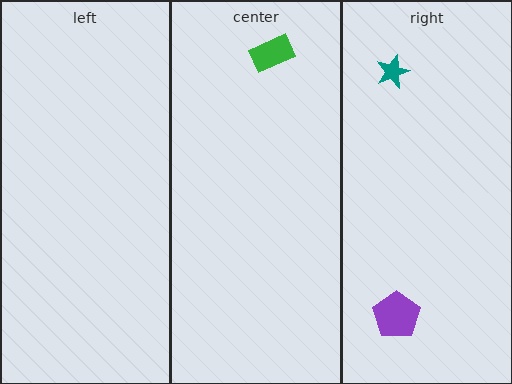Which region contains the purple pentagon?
The right region.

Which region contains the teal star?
The right region.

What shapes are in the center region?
The green rectangle.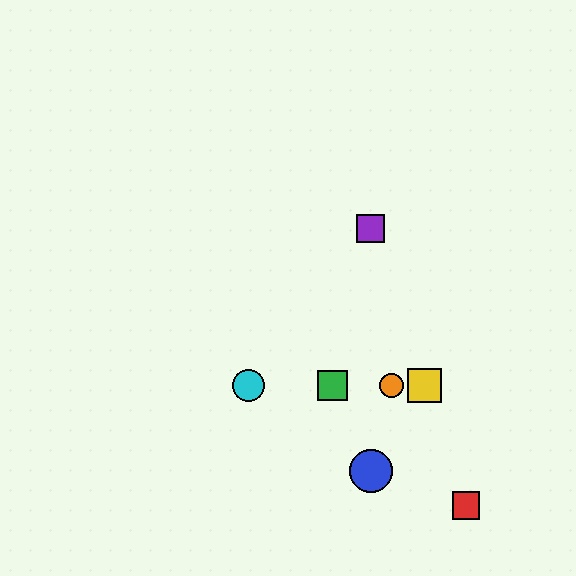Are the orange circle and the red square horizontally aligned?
No, the orange circle is at y≈386 and the red square is at y≈506.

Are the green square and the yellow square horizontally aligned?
Yes, both are at y≈386.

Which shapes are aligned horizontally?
The green square, the yellow square, the orange circle, the cyan circle are aligned horizontally.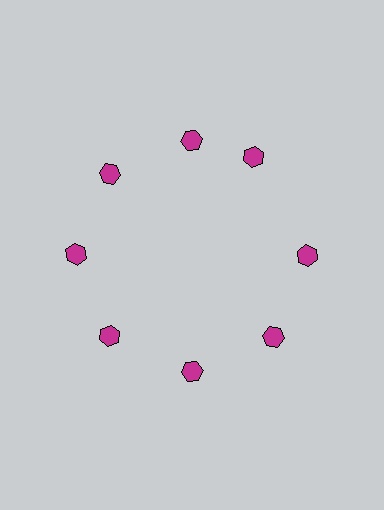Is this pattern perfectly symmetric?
No. The 8 magenta hexagons are arranged in a ring, but one element near the 2 o'clock position is rotated out of alignment along the ring, breaking the 8-fold rotational symmetry.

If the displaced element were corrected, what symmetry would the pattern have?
It would have 8-fold rotational symmetry — the pattern would map onto itself every 45 degrees.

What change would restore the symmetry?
The symmetry would be restored by rotating it back into even spacing with its neighbors so that all 8 hexagons sit at equal angles and equal distance from the center.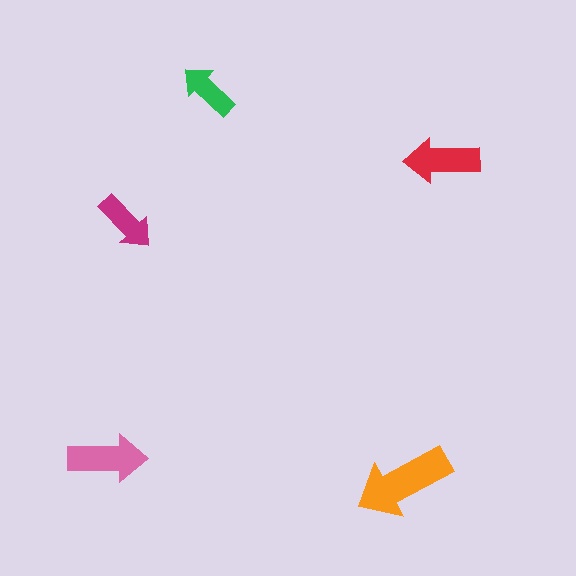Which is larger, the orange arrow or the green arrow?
The orange one.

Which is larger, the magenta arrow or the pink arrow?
The pink one.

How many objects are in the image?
There are 5 objects in the image.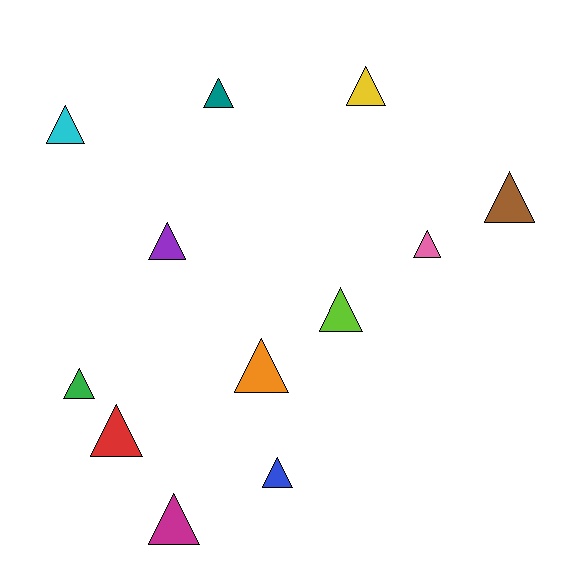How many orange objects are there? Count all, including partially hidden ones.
There is 1 orange object.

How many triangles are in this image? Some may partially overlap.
There are 12 triangles.